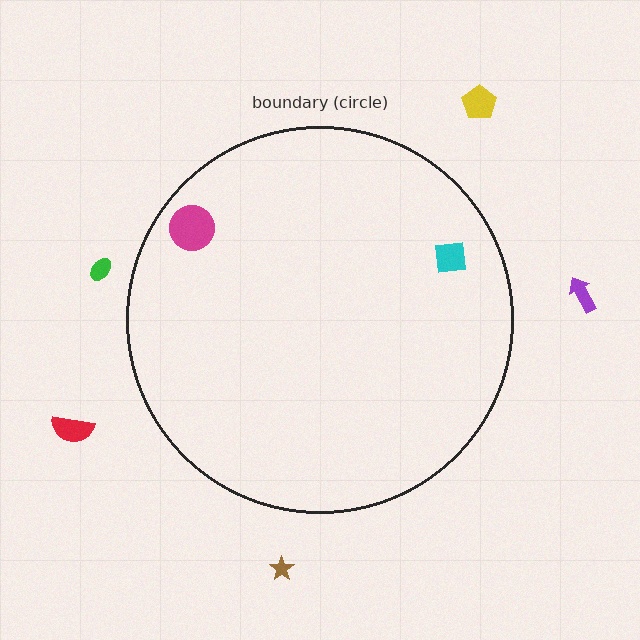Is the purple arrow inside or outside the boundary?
Outside.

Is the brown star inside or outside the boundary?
Outside.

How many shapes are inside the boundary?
2 inside, 5 outside.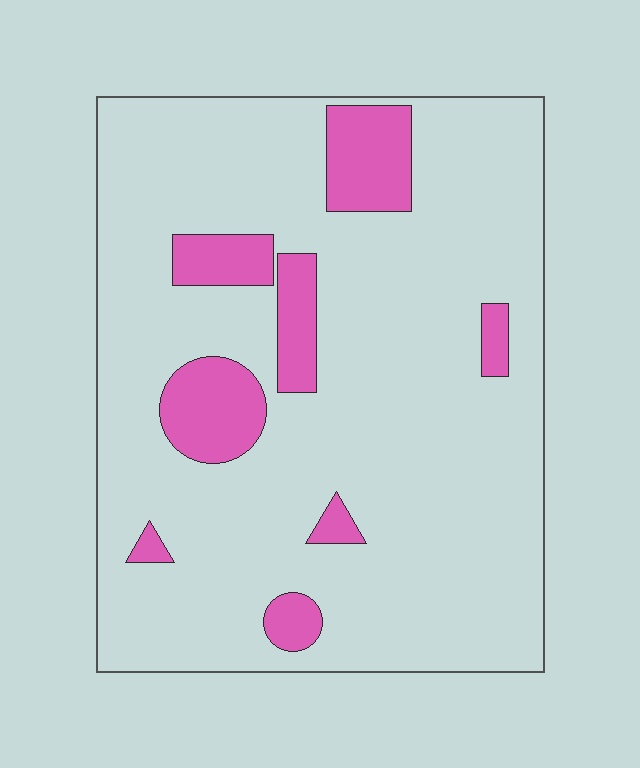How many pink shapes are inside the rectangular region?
8.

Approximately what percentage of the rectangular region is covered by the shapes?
Approximately 15%.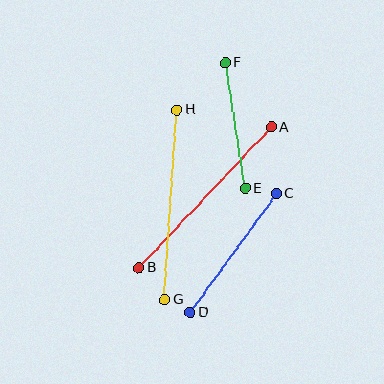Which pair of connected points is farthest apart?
Points A and B are farthest apart.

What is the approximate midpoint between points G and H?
The midpoint is at approximately (171, 205) pixels.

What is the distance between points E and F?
The distance is approximately 128 pixels.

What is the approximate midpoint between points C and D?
The midpoint is at approximately (233, 253) pixels.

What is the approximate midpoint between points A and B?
The midpoint is at approximately (205, 198) pixels.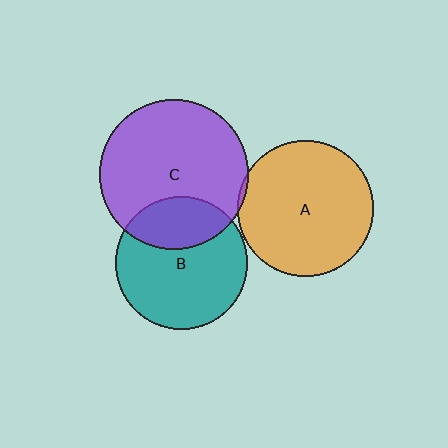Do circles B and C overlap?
Yes.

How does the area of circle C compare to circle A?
Approximately 1.2 times.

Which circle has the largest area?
Circle C (purple).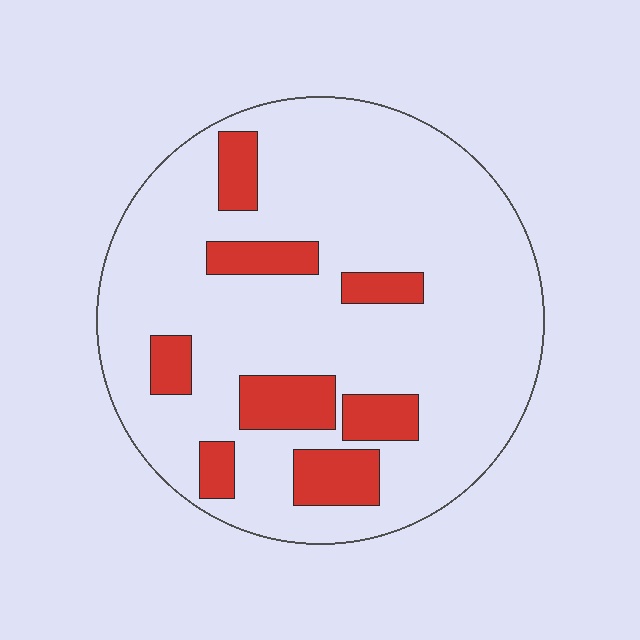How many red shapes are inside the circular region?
8.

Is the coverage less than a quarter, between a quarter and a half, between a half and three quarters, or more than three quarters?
Less than a quarter.